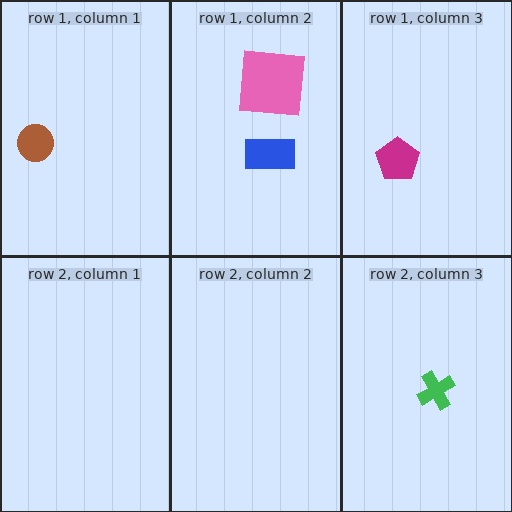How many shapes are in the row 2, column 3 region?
1.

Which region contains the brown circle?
The row 1, column 1 region.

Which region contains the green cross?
The row 2, column 3 region.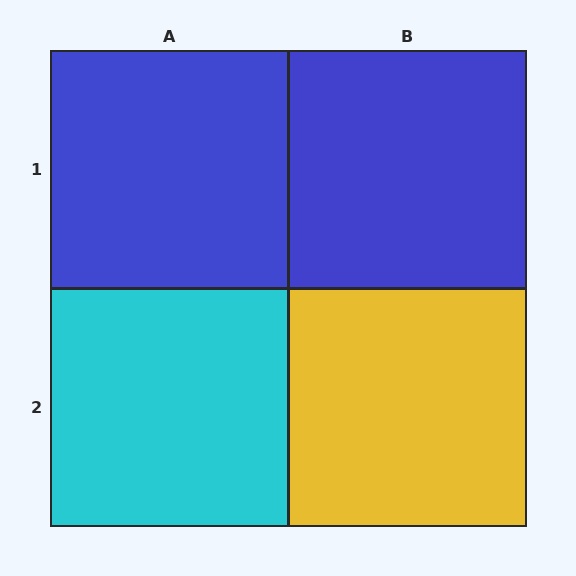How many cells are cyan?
1 cell is cyan.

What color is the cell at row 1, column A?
Blue.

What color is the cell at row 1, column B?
Blue.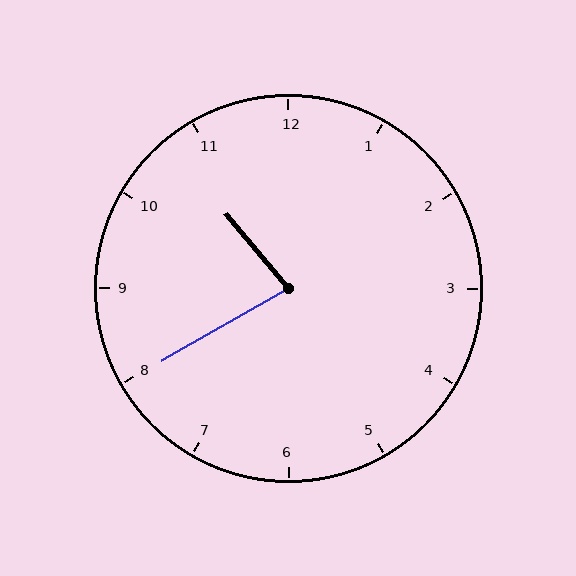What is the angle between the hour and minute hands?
Approximately 80 degrees.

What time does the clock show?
10:40.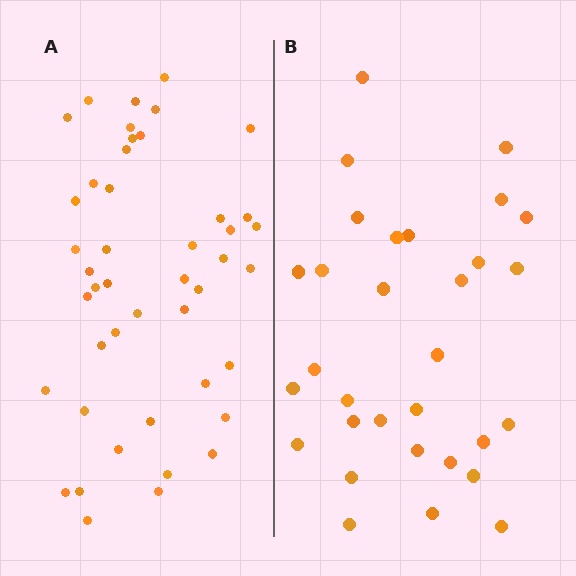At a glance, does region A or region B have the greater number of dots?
Region A (the left region) has more dots.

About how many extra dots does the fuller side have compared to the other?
Region A has approximately 15 more dots than region B.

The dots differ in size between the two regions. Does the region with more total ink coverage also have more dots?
No. Region B has more total ink coverage because its dots are larger, but region A actually contains more individual dots. Total area can be misleading — the number of items is what matters here.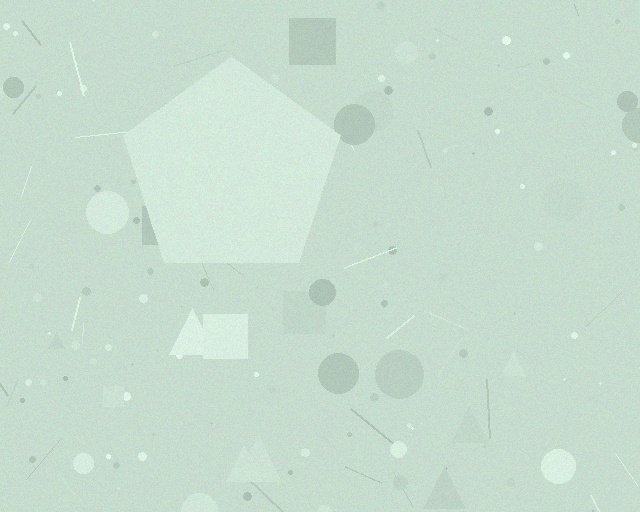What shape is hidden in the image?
A pentagon is hidden in the image.